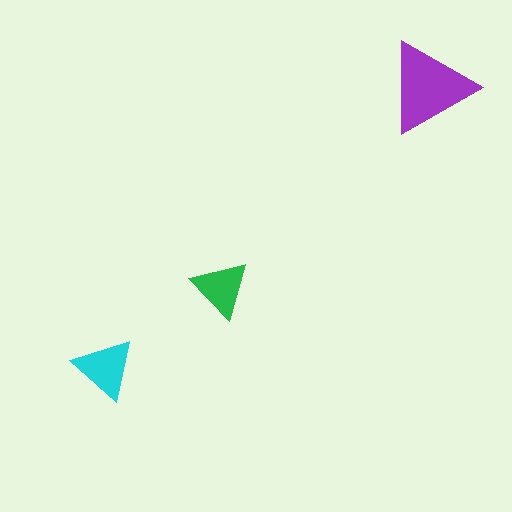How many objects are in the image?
There are 3 objects in the image.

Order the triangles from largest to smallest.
the purple one, the cyan one, the green one.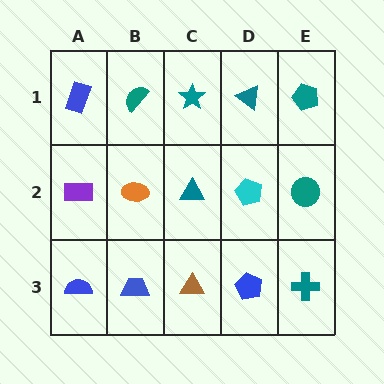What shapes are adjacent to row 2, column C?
A teal star (row 1, column C), a brown triangle (row 3, column C), an orange ellipse (row 2, column B), a cyan pentagon (row 2, column D).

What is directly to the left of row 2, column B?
A purple rectangle.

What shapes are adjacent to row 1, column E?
A teal circle (row 2, column E), a teal triangle (row 1, column D).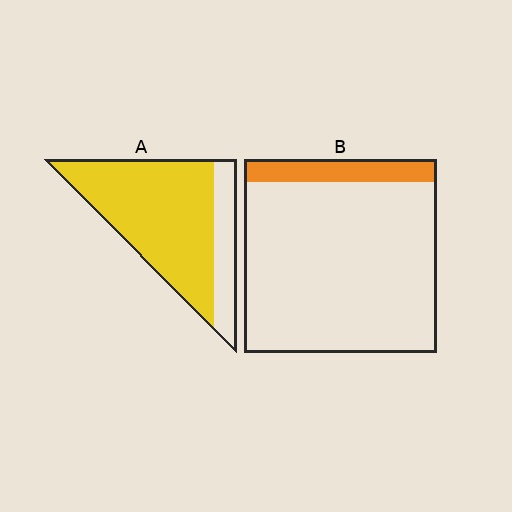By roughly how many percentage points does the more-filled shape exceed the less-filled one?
By roughly 65 percentage points (A over B).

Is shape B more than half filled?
No.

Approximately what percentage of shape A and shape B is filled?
A is approximately 80% and B is approximately 10%.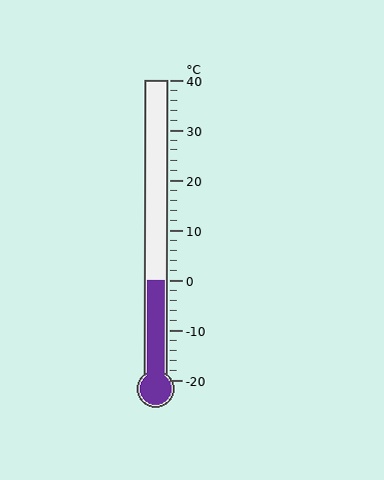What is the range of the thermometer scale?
The thermometer scale ranges from -20°C to 40°C.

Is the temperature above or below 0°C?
The temperature is at 0°C.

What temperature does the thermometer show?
The thermometer shows approximately 0°C.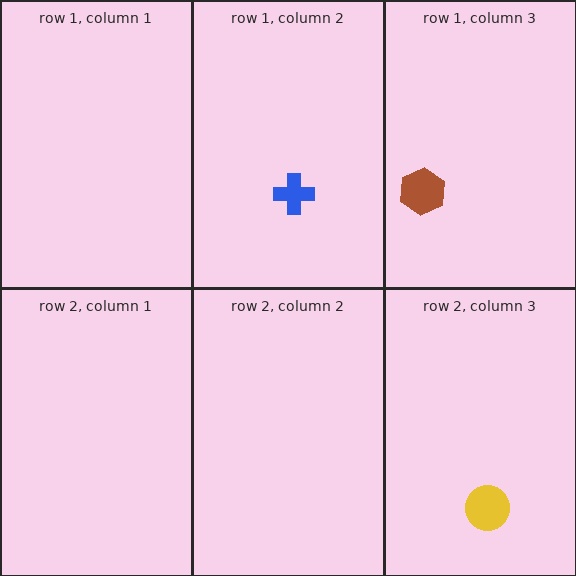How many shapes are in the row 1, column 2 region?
1.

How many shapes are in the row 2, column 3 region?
1.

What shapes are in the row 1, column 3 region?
The brown hexagon.